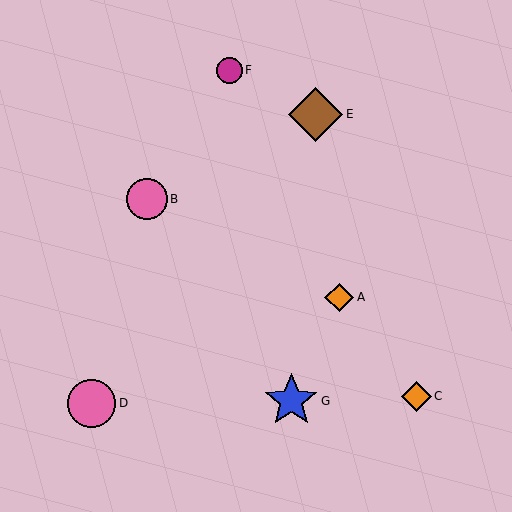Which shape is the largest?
The brown diamond (labeled E) is the largest.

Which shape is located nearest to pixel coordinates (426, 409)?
The orange diamond (labeled C) at (416, 396) is nearest to that location.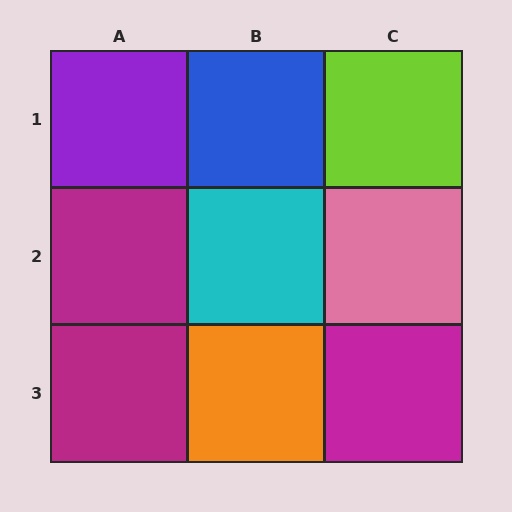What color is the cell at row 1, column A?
Purple.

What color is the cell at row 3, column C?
Magenta.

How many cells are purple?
1 cell is purple.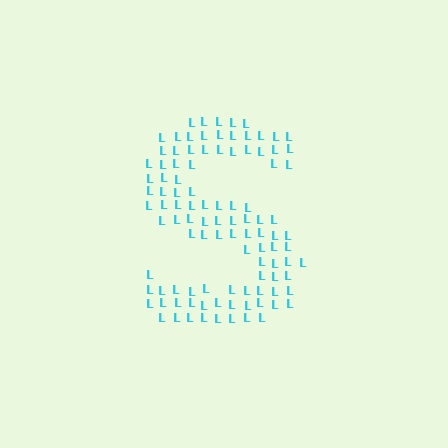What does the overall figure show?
The overall figure shows the letter S.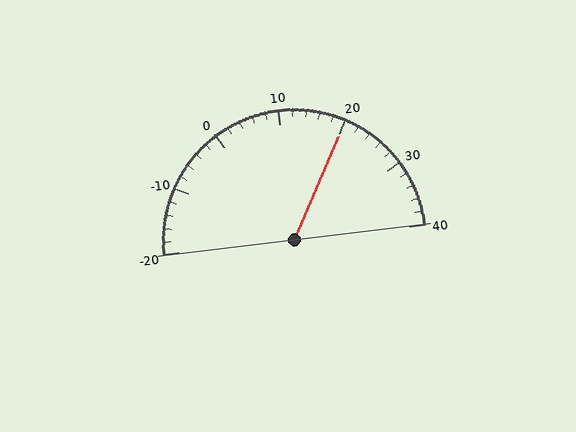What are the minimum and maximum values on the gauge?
The gauge ranges from -20 to 40.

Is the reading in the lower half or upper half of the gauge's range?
The reading is in the upper half of the range (-20 to 40).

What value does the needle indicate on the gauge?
The needle indicates approximately 20.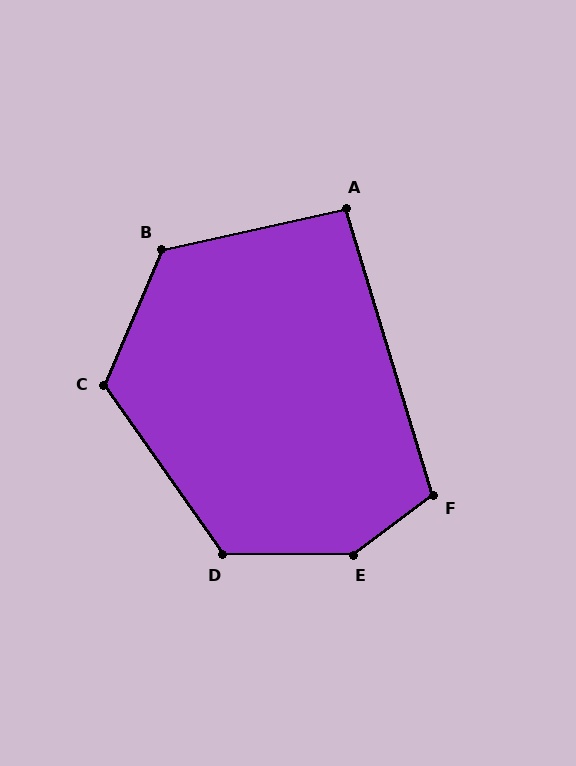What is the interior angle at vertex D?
Approximately 125 degrees (obtuse).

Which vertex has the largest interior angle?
E, at approximately 143 degrees.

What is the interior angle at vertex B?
Approximately 125 degrees (obtuse).